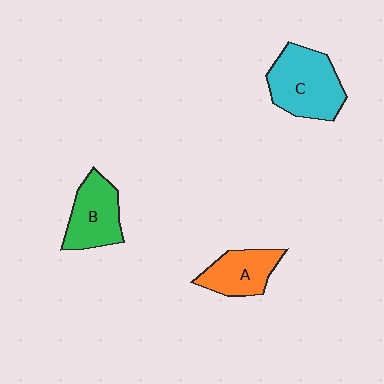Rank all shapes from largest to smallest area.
From largest to smallest: C (cyan), B (green), A (orange).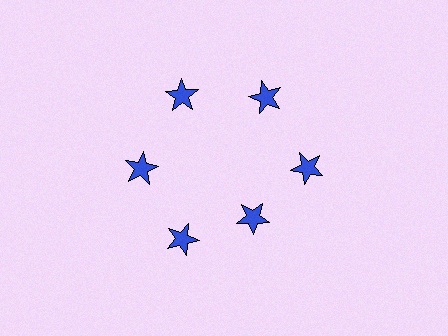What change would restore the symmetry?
The symmetry would be restored by moving it outward, back onto the ring so that all 6 stars sit at equal angles and equal distance from the center.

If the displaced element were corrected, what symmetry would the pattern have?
It would have 6-fold rotational symmetry — the pattern would map onto itself every 60 degrees.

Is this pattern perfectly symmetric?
No. The 6 blue stars are arranged in a ring, but one element near the 5 o'clock position is pulled inward toward the center, breaking the 6-fold rotational symmetry.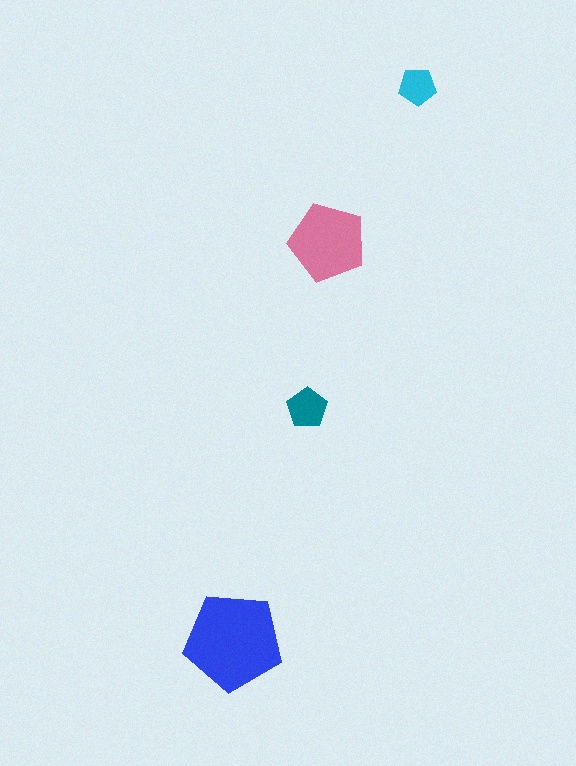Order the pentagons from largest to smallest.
the blue one, the pink one, the teal one, the cyan one.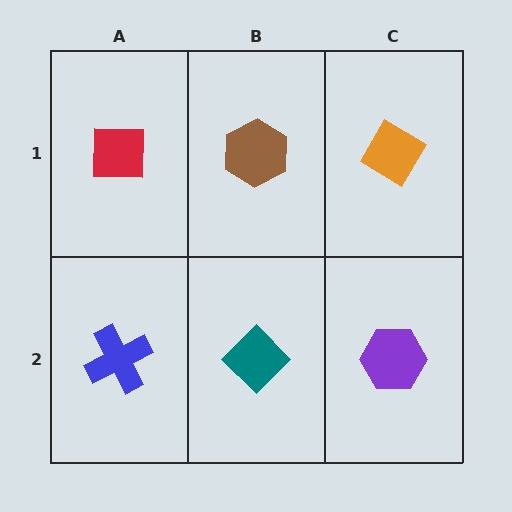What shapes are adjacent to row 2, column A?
A red square (row 1, column A), a teal diamond (row 2, column B).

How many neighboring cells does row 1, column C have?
2.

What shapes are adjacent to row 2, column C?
An orange diamond (row 1, column C), a teal diamond (row 2, column B).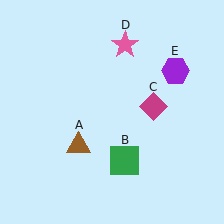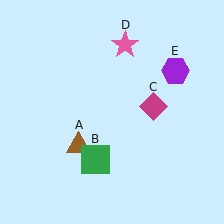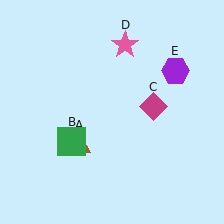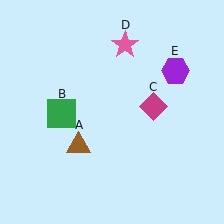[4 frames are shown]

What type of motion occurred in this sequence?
The green square (object B) rotated clockwise around the center of the scene.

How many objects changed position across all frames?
1 object changed position: green square (object B).